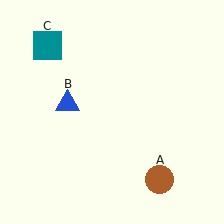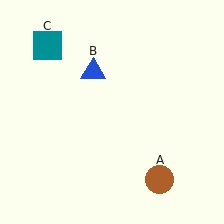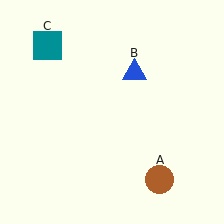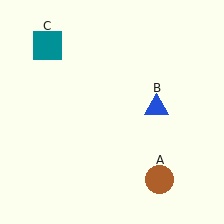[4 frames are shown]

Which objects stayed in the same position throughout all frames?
Brown circle (object A) and teal square (object C) remained stationary.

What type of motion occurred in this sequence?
The blue triangle (object B) rotated clockwise around the center of the scene.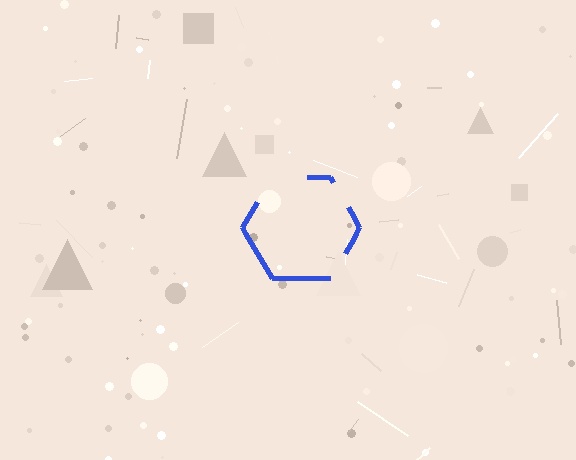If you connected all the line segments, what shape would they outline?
They would outline a hexagon.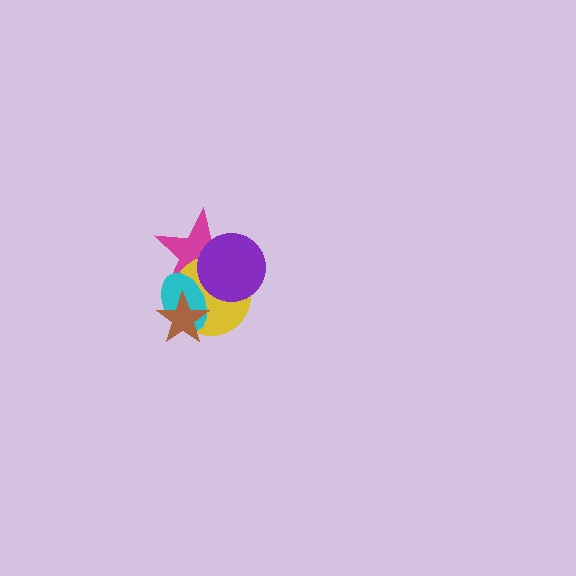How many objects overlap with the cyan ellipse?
4 objects overlap with the cyan ellipse.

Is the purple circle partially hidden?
Yes, it is partially covered by another shape.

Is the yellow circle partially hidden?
Yes, it is partially covered by another shape.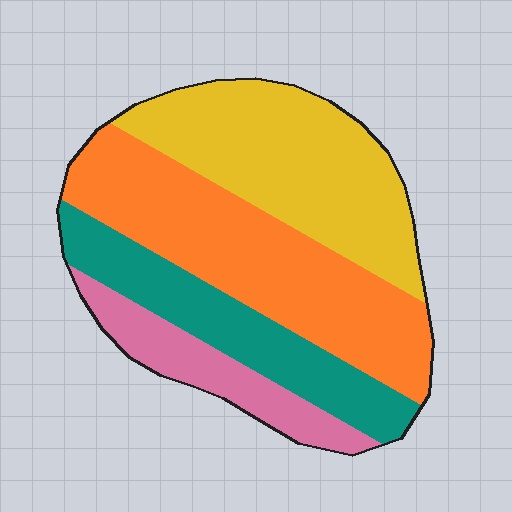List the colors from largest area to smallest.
From largest to smallest: orange, yellow, teal, pink.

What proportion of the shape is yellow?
Yellow covers roughly 30% of the shape.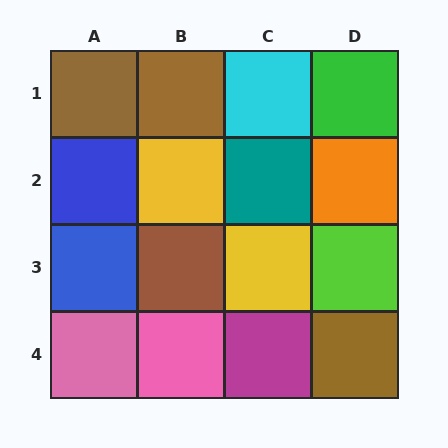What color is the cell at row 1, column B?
Brown.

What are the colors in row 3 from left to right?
Blue, brown, yellow, lime.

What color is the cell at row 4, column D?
Brown.